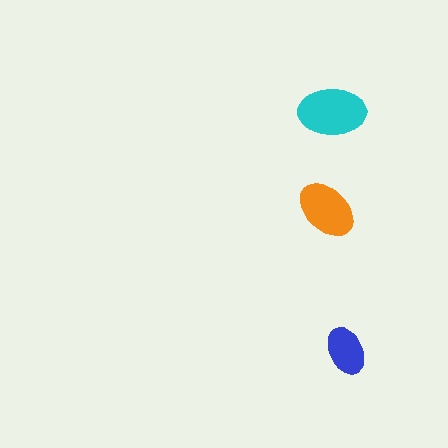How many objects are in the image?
There are 3 objects in the image.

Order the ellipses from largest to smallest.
the cyan one, the orange one, the blue one.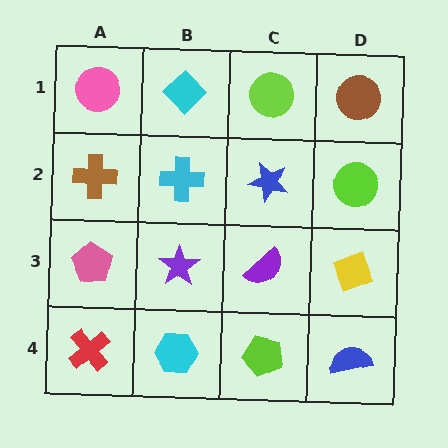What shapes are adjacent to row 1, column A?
A brown cross (row 2, column A), a cyan diamond (row 1, column B).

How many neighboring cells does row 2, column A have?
3.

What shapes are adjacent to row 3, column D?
A lime circle (row 2, column D), a blue semicircle (row 4, column D), a purple semicircle (row 3, column C).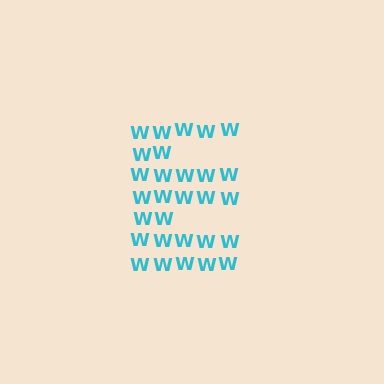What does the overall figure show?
The overall figure shows the letter E.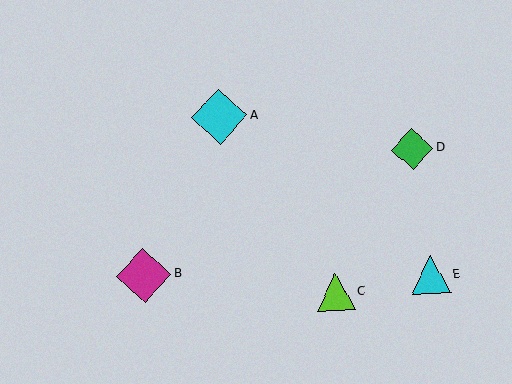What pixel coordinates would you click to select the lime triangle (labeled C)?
Click at (336, 292) to select the lime triangle C.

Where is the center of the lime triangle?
The center of the lime triangle is at (336, 292).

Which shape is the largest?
The cyan diamond (labeled A) is the largest.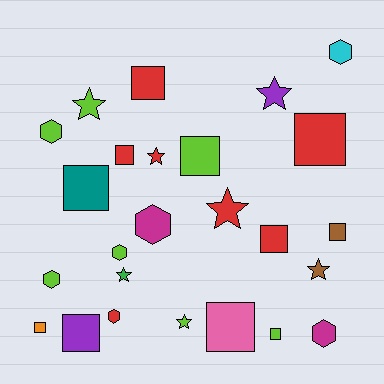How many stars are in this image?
There are 7 stars.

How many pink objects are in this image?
There is 1 pink object.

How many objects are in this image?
There are 25 objects.